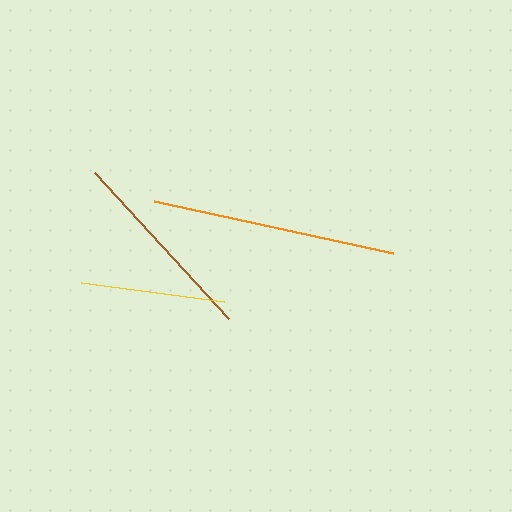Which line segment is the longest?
The orange line is the longest at approximately 245 pixels.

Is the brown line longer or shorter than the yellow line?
The brown line is longer than the yellow line.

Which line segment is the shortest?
The yellow line is the shortest at approximately 144 pixels.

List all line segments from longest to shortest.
From longest to shortest: orange, brown, yellow.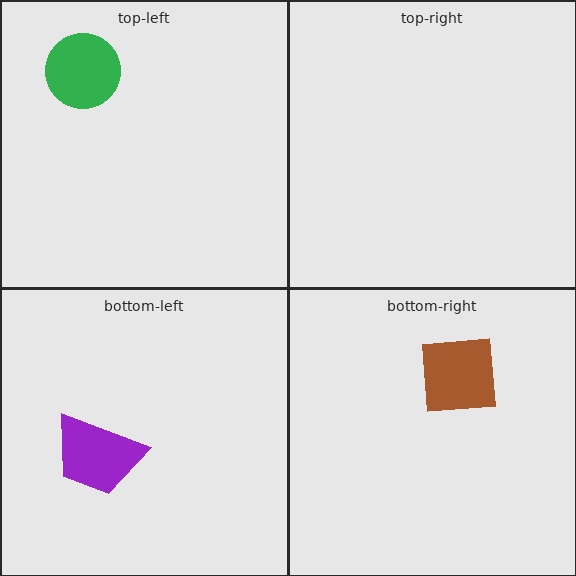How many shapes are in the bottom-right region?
1.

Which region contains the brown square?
The bottom-right region.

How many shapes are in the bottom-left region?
1.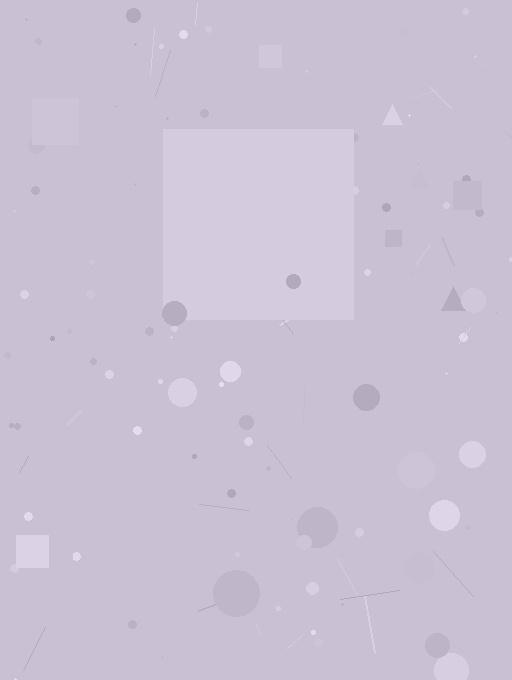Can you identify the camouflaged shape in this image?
The camouflaged shape is a square.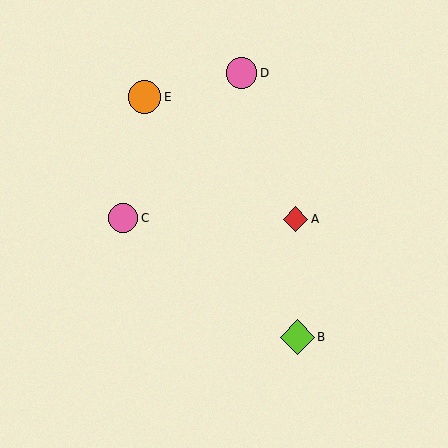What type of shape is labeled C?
Shape C is a pink circle.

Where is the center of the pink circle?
The center of the pink circle is at (241, 73).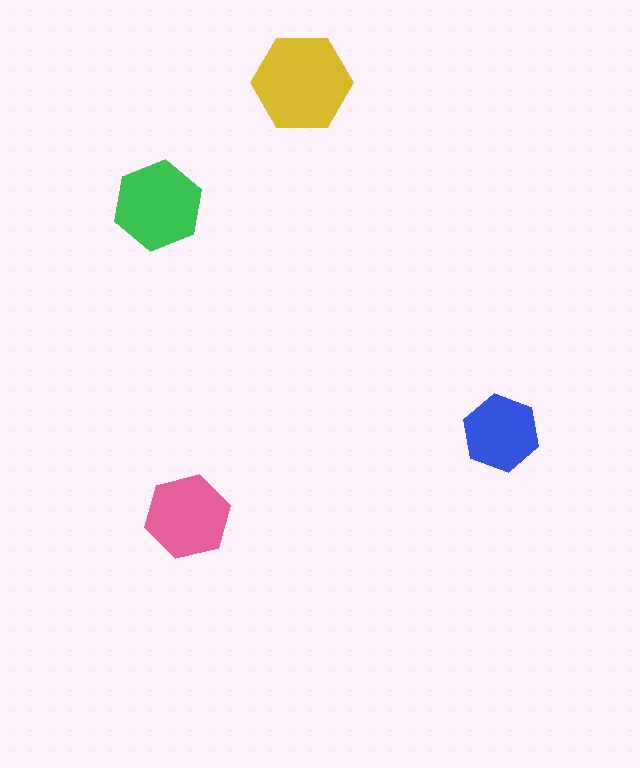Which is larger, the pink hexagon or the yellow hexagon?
The yellow one.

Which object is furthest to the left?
The green hexagon is leftmost.